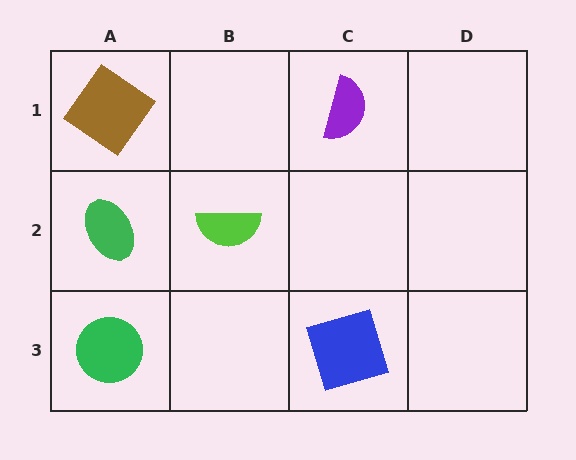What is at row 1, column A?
A brown diamond.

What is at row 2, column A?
A green ellipse.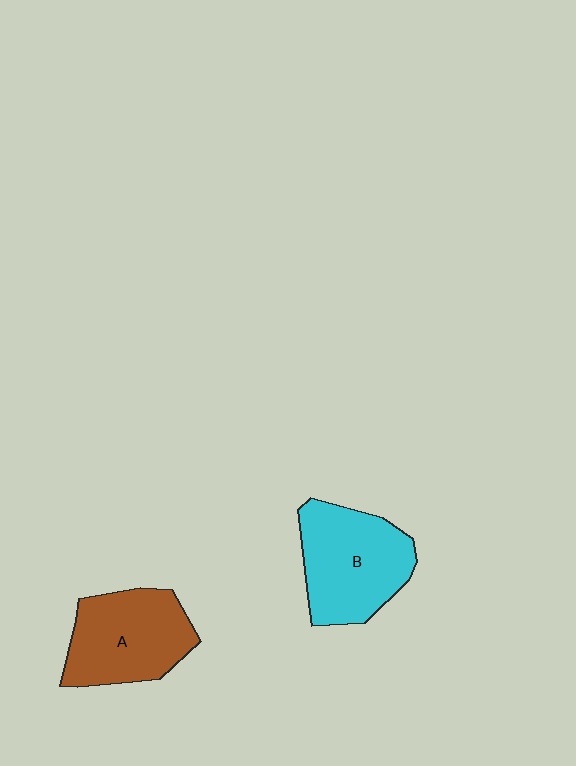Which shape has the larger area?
Shape B (cyan).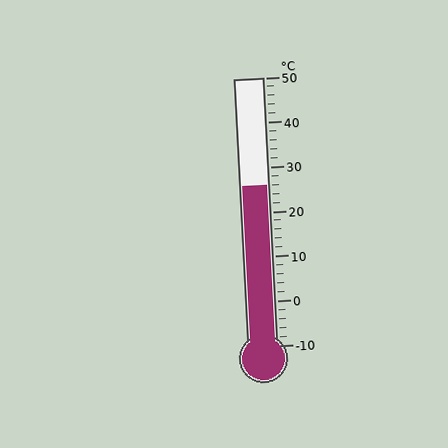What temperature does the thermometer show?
The thermometer shows approximately 26°C.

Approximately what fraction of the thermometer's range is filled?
The thermometer is filled to approximately 60% of its range.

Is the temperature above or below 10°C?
The temperature is above 10°C.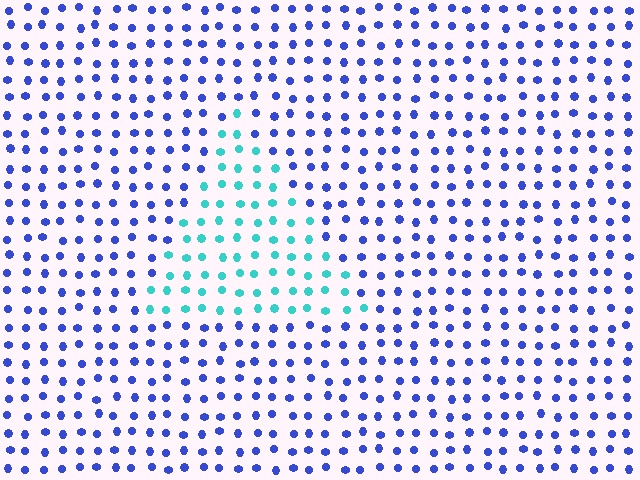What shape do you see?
I see a triangle.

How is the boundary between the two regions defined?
The boundary is defined purely by a slight shift in hue (about 55 degrees). Spacing, size, and orientation are identical on both sides.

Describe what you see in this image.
The image is filled with small blue elements in a uniform arrangement. A triangle-shaped region is visible where the elements are tinted to a slightly different hue, forming a subtle color boundary.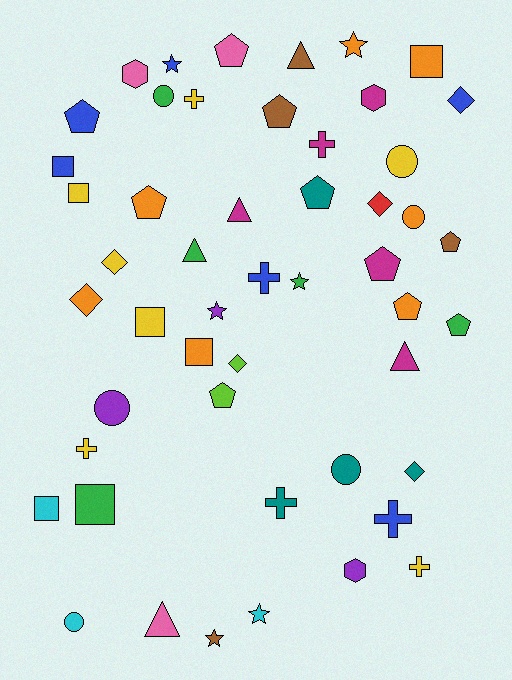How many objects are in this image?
There are 50 objects.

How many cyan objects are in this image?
There are 3 cyan objects.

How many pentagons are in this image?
There are 10 pentagons.